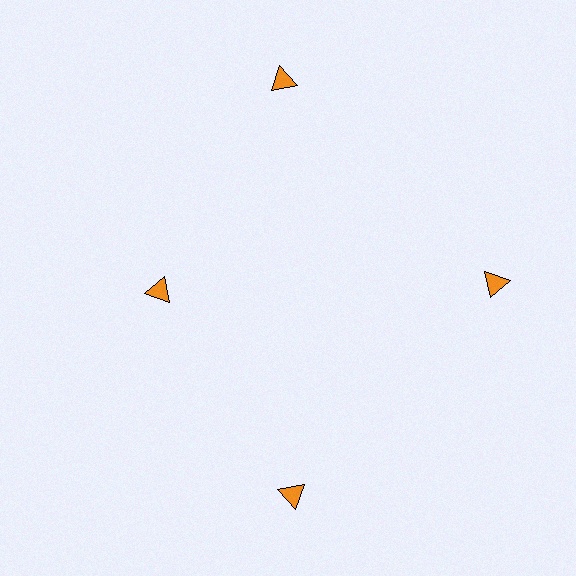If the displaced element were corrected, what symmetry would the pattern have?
It would have 4-fold rotational symmetry — the pattern would map onto itself every 90 degrees.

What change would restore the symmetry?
The symmetry would be restored by moving it outward, back onto the ring so that all 4 triangles sit at equal angles and equal distance from the center.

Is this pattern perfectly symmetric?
No. The 4 orange triangles are arranged in a ring, but one element near the 9 o'clock position is pulled inward toward the center, breaking the 4-fold rotational symmetry.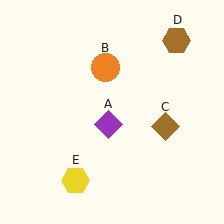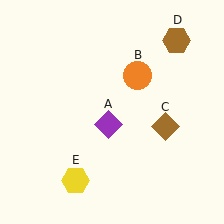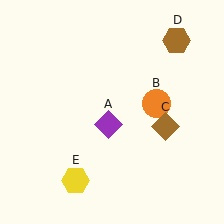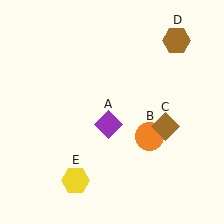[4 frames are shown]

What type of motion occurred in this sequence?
The orange circle (object B) rotated clockwise around the center of the scene.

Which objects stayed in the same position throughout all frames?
Purple diamond (object A) and brown diamond (object C) and brown hexagon (object D) and yellow hexagon (object E) remained stationary.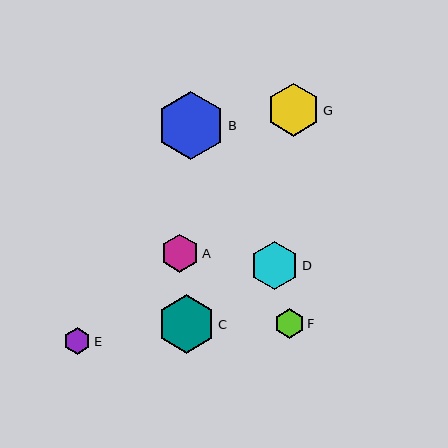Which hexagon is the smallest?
Hexagon E is the smallest with a size of approximately 27 pixels.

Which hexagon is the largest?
Hexagon B is the largest with a size of approximately 68 pixels.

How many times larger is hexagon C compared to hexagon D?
Hexagon C is approximately 1.2 times the size of hexagon D.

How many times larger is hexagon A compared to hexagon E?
Hexagon A is approximately 1.4 times the size of hexagon E.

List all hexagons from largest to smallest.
From largest to smallest: B, C, G, D, A, F, E.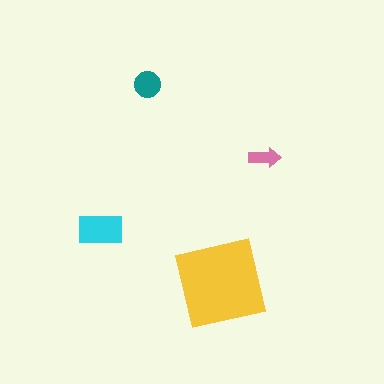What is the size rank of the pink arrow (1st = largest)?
4th.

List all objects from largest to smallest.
The yellow square, the cyan rectangle, the teal circle, the pink arrow.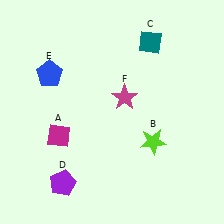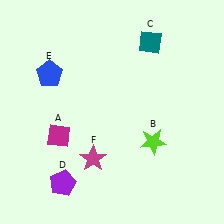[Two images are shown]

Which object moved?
The magenta star (F) moved down.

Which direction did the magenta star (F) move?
The magenta star (F) moved down.